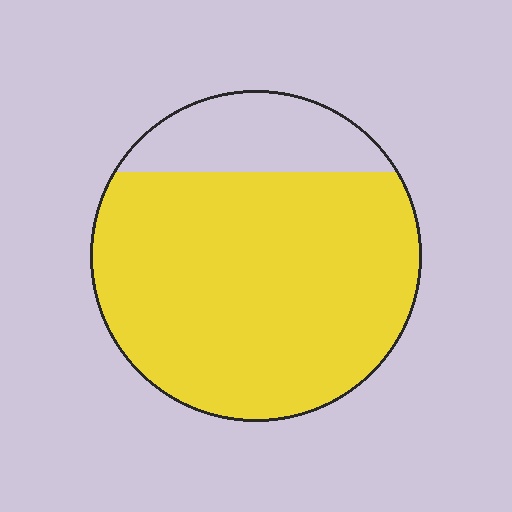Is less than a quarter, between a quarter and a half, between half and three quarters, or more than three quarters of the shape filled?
More than three quarters.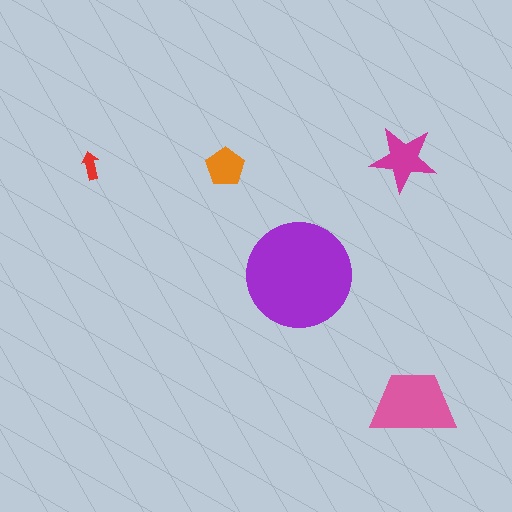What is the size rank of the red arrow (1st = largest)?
5th.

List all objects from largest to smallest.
The purple circle, the pink trapezoid, the magenta star, the orange pentagon, the red arrow.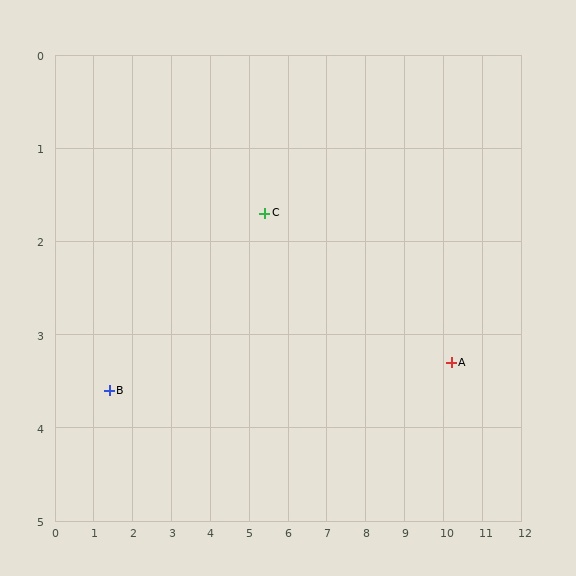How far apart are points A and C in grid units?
Points A and C are about 5.1 grid units apart.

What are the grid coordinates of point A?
Point A is at approximately (10.2, 3.3).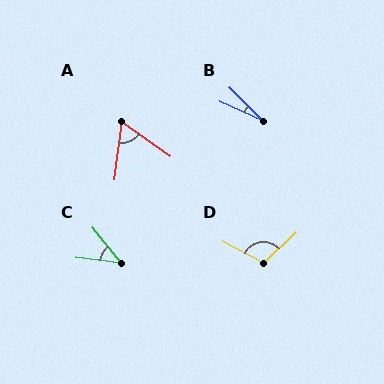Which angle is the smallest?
B, at approximately 20 degrees.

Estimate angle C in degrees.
Approximately 44 degrees.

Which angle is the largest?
D, at approximately 109 degrees.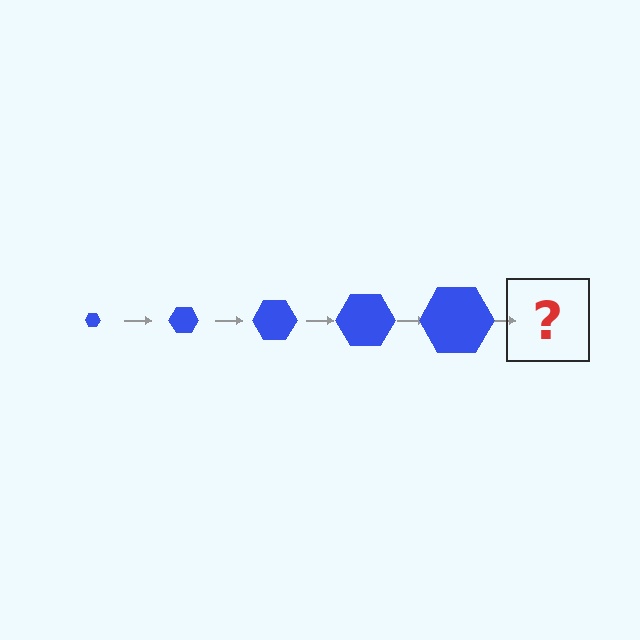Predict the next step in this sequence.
The next step is a blue hexagon, larger than the previous one.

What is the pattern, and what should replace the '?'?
The pattern is that the hexagon gets progressively larger each step. The '?' should be a blue hexagon, larger than the previous one.